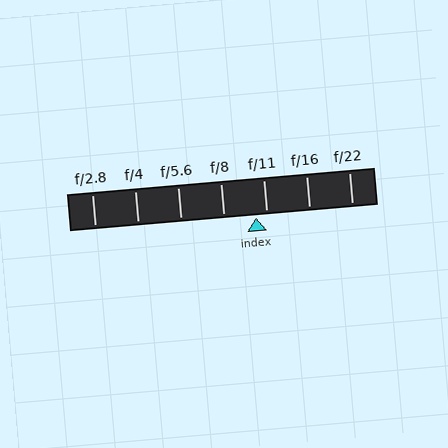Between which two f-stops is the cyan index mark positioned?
The index mark is between f/8 and f/11.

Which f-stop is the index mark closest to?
The index mark is closest to f/11.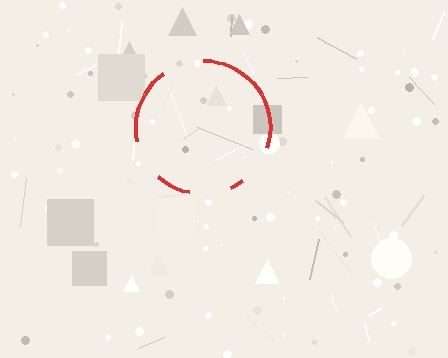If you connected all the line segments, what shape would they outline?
They would outline a circle.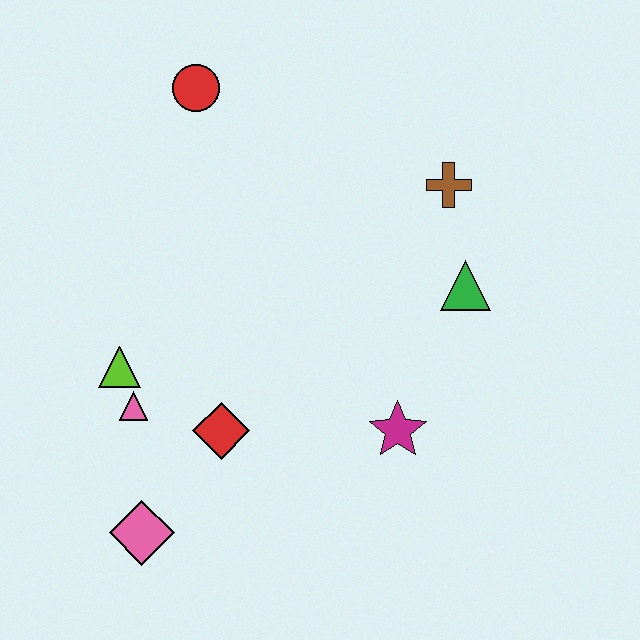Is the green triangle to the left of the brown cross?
No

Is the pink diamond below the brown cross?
Yes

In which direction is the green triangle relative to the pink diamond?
The green triangle is to the right of the pink diamond.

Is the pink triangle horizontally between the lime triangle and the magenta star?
Yes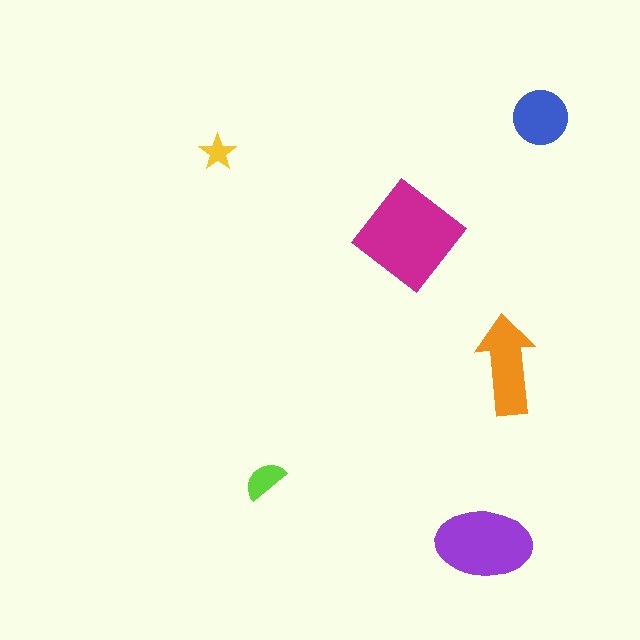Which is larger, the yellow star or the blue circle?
The blue circle.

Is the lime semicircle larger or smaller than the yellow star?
Larger.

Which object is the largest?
The magenta diamond.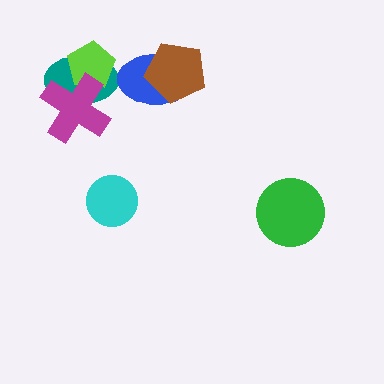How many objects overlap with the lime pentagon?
2 objects overlap with the lime pentagon.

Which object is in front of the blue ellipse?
The brown pentagon is in front of the blue ellipse.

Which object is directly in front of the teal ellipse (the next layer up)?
The lime pentagon is directly in front of the teal ellipse.